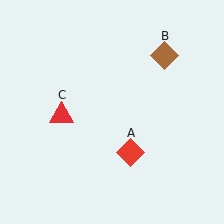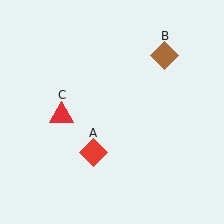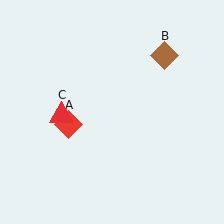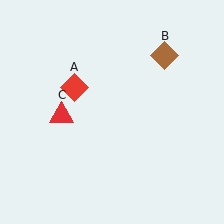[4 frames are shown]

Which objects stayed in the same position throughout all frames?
Brown diamond (object B) and red triangle (object C) remained stationary.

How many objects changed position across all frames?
1 object changed position: red diamond (object A).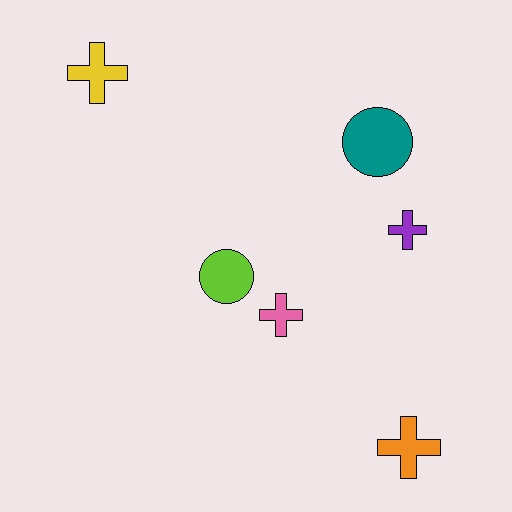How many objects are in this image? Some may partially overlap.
There are 6 objects.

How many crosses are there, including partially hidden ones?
There are 4 crosses.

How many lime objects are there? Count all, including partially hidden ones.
There is 1 lime object.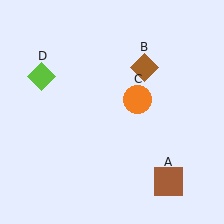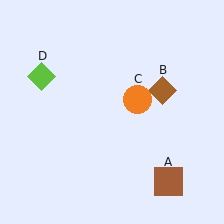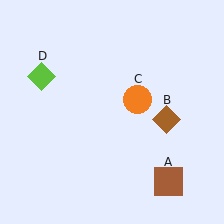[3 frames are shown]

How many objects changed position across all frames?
1 object changed position: brown diamond (object B).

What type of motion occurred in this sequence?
The brown diamond (object B) rotated clockwise around the center of the scene.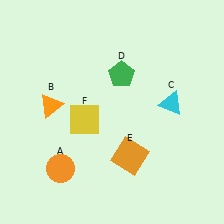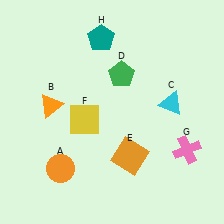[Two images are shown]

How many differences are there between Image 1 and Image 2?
There are 2 differences between the two images.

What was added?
A pink cross (G), a teal pentagon (H) were added in Image 2.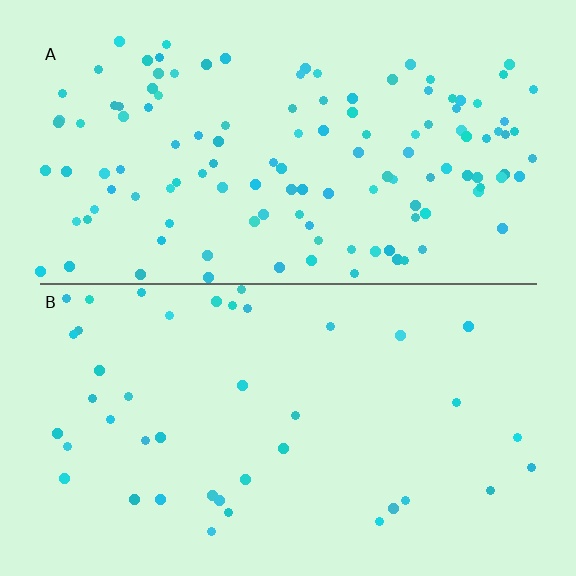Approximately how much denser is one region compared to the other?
Approximately 3.0× — region A over region B.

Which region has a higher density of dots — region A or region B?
A (the top).